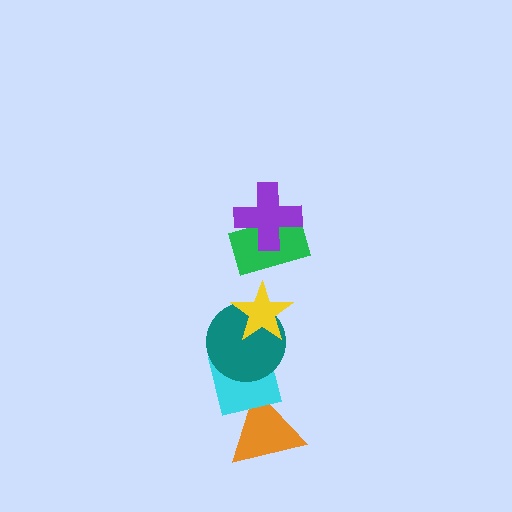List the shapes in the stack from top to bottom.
From top to bottom: the purple cross, the green rectangle, the yellow star, the teal circle, the cyan square, the orange triangle.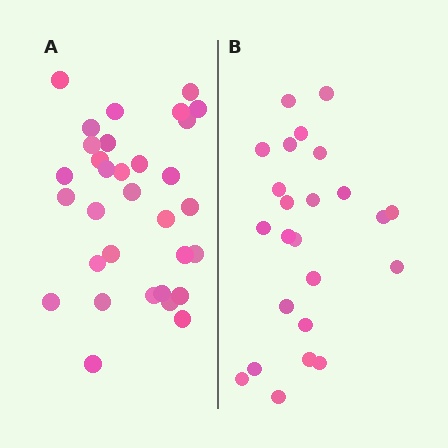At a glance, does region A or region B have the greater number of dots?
Region A (the left region) has more dots.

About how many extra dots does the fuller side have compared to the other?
Region A has roughly 8 or so more dots than region B.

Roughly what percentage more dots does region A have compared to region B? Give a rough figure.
About 35% more.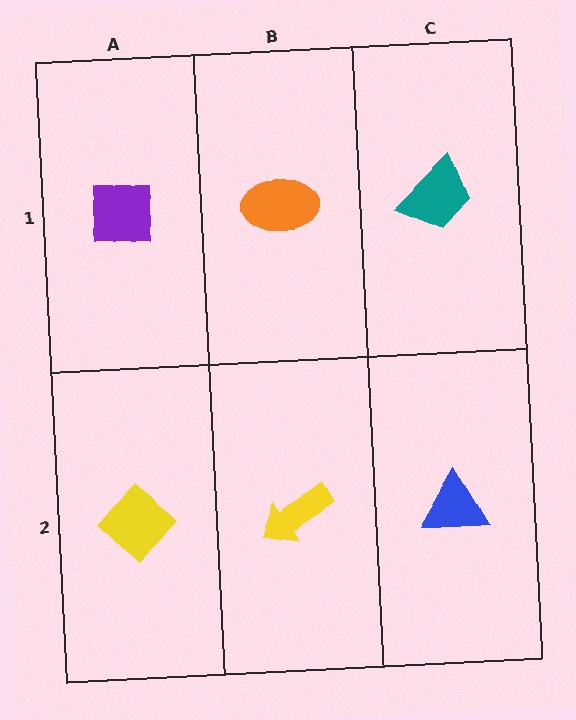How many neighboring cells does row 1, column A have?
2.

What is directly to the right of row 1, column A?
An orange ellipse.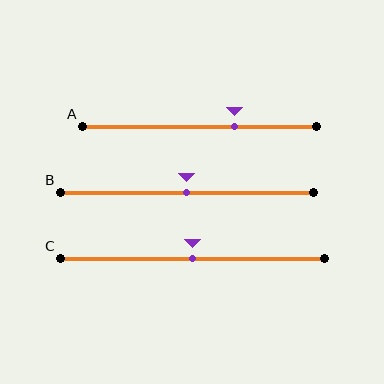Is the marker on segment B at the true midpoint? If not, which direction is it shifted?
Yes, the marker on segment B is at the true midpoint.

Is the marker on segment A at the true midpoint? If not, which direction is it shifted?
No, the marker on segment A is shifted to the right by about 15% of the segment length.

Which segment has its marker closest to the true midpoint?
Segment B has its marker closest to the true midpoint.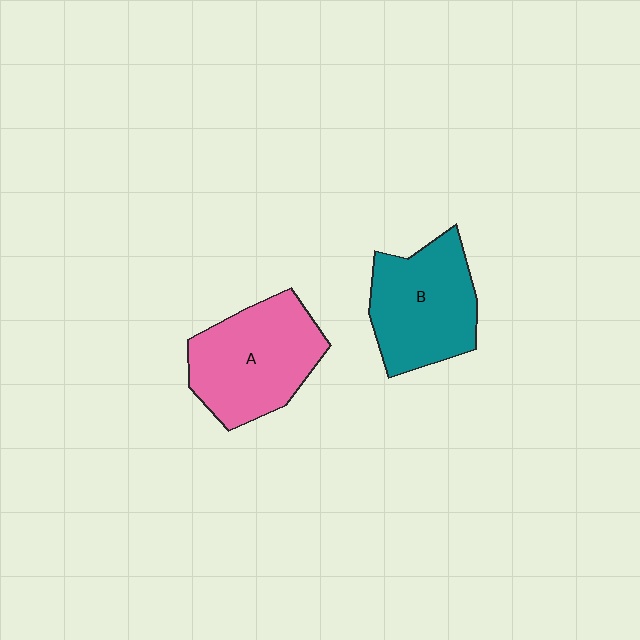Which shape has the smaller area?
Shape B (teal).